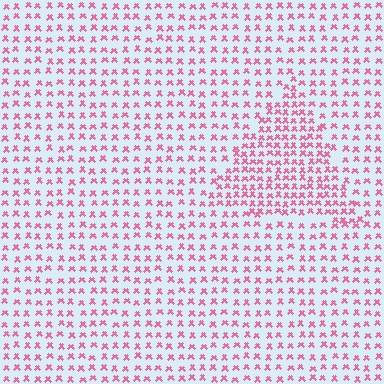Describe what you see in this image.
The image contains small pink elements arranged at two different densities. A triangle-shaped region is visible where the elements are more densely packed than the surrounding area.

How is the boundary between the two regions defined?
The boundary is defined by a change in element density (approximately 1.8x ratio). All elements are the same color, size, and shape.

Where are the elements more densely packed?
The elements are more densely packed inside the triangle boundary.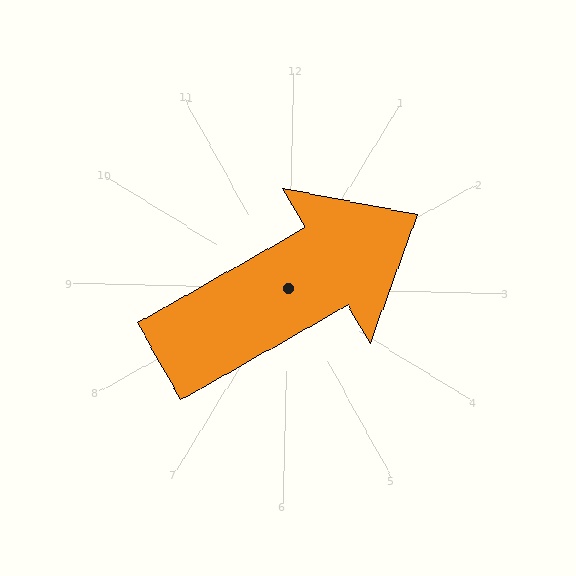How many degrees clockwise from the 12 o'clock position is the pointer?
Approximately 59 degrees.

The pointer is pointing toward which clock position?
Roughly 2 o'clock.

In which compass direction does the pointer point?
Northeast.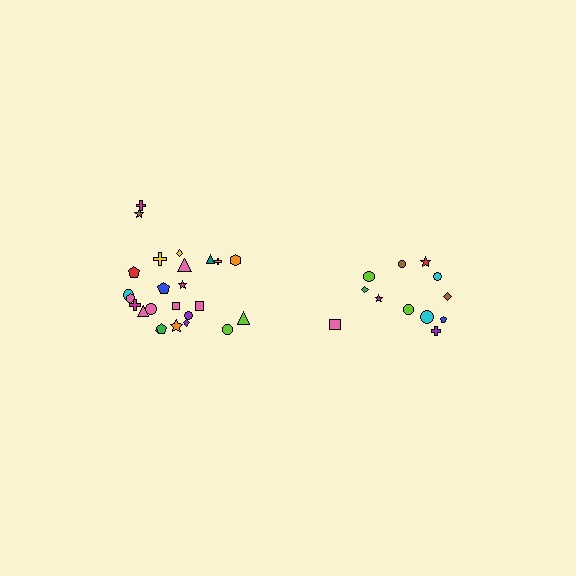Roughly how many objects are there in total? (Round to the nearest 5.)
Roughly 35 objects in total.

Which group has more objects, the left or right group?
The left group.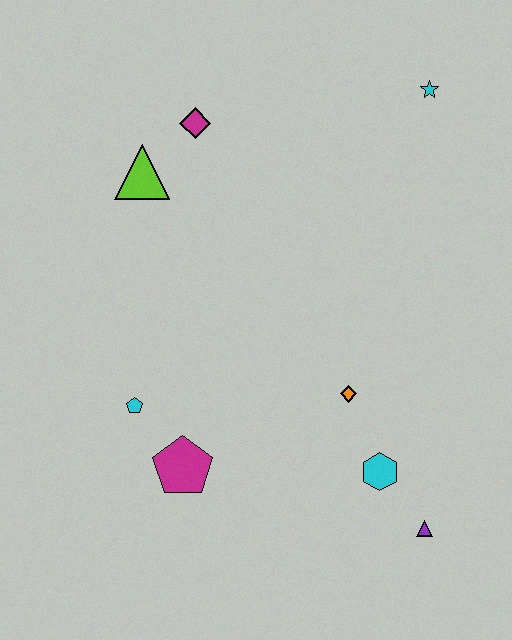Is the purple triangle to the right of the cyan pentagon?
Yes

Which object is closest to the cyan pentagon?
The magenta pentagon is closest to the cyan pentagon.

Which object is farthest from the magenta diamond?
The purple triangle is farthest from the magenta diamond.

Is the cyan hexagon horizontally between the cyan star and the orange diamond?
Yes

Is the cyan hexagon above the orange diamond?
No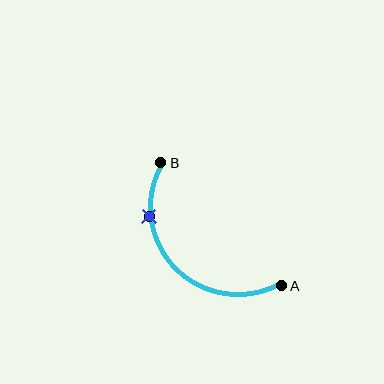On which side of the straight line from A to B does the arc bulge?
The arc bulges below and to the left of the straight line connecting A and B.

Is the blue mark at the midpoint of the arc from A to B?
No. The blue mark lies on the arc but is closer to endpoint B. The arc midpoint would be at the point on the curve equidistant along the arc from both A and B.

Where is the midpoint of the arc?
The arc midpoint is the point on the curve farthest from the straight line joining A and B. It sits below and to the left of that line.